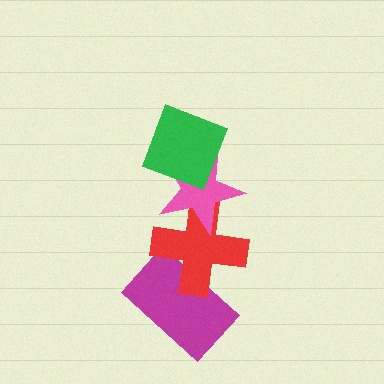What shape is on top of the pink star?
The green diamond is on top of the pink star.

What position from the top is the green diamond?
The green diamond is 1st from the top.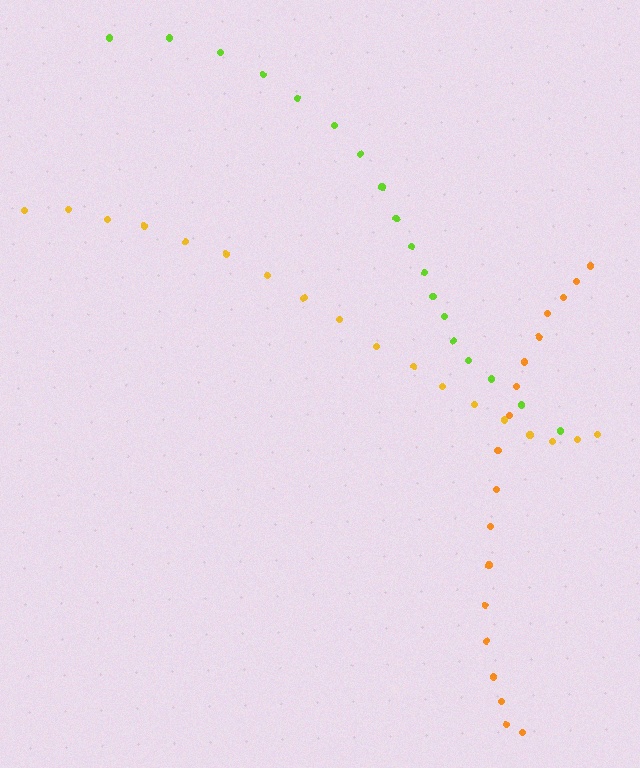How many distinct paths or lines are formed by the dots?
There are 3 distinct paths.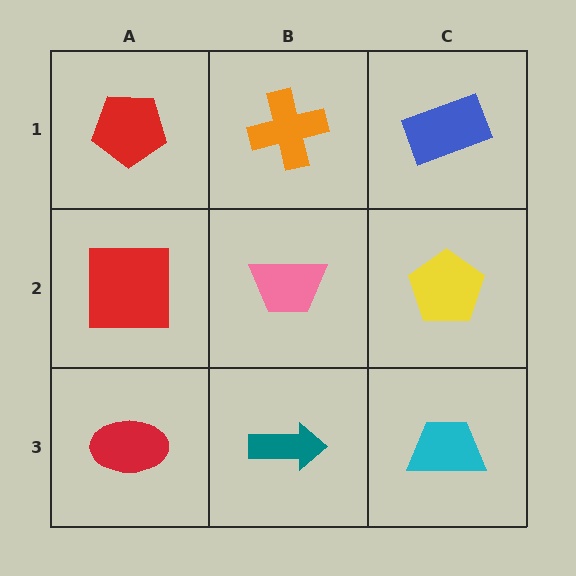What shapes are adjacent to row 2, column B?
An orange cross (row 1, column B), a teal arrow (row 3, column B), a red square (row 2, column A), a yellow pentagon (row 2, column C).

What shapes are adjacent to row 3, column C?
A yellow pentagon (row 2, column C), a teal arrow (row 3, column B).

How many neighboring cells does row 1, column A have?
2.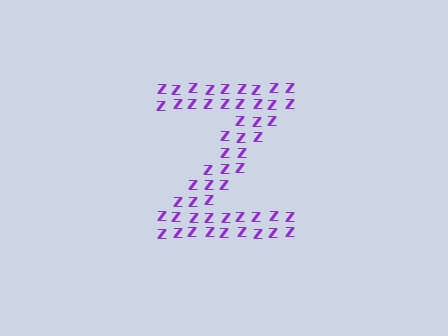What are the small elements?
The small elements are letter Z's.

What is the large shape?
The large shape is the letter Z.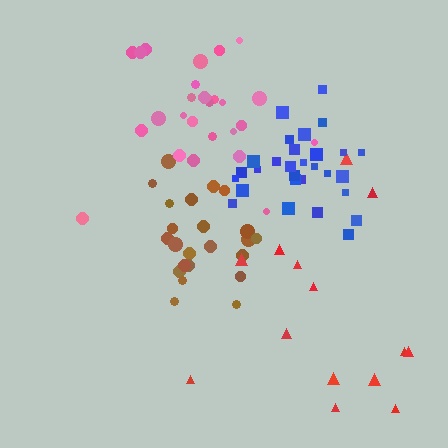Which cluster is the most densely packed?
Blue.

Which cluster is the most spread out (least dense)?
Red.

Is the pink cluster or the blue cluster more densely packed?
Blue.